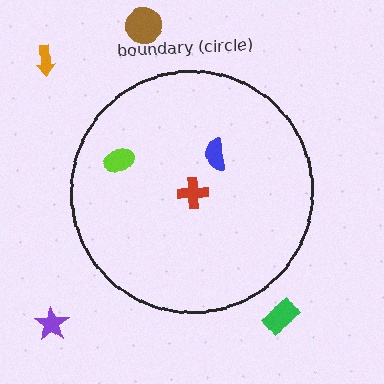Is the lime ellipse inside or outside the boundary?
Inside.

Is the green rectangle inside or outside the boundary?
Outside.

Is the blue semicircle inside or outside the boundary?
Inside.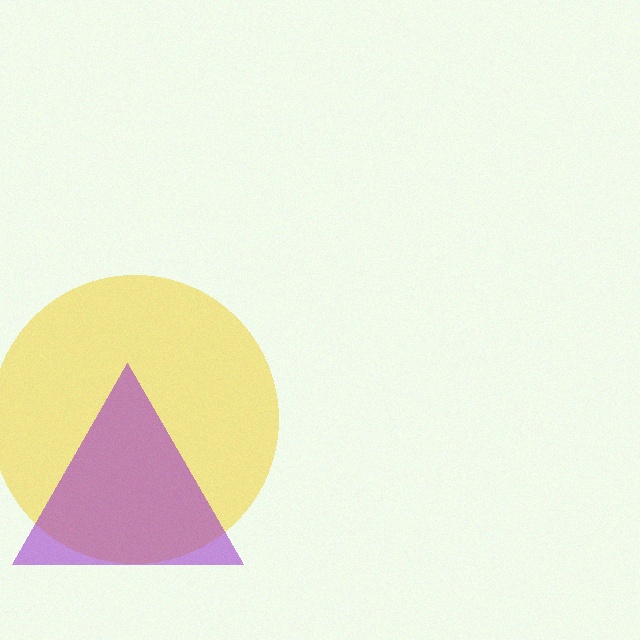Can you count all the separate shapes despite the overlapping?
Yes, there are 2 separate shapes.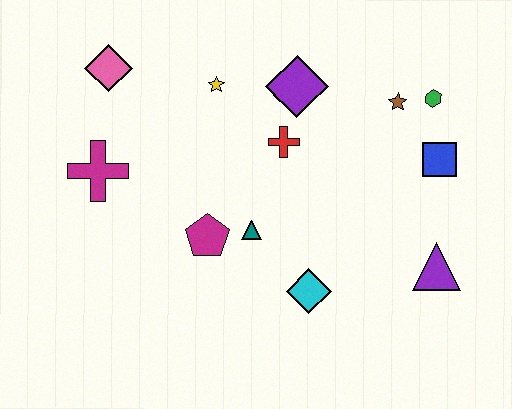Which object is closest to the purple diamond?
The red cross is closest to the purple diamond.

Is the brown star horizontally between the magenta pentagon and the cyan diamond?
No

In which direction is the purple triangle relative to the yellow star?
The purple triangle is to the right of the yellow star.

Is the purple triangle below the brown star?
Yes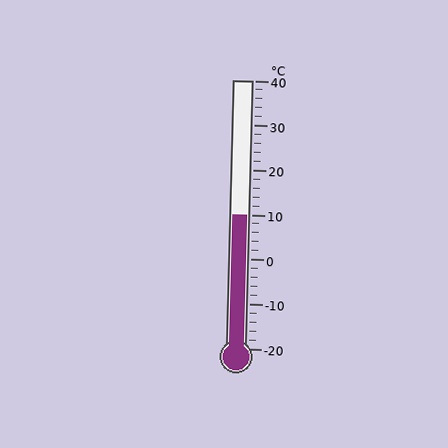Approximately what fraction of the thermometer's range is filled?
The thermometer is filled to approximately 50% of its range.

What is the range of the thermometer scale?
The thermometer scale ranges from -20°C to 40°C.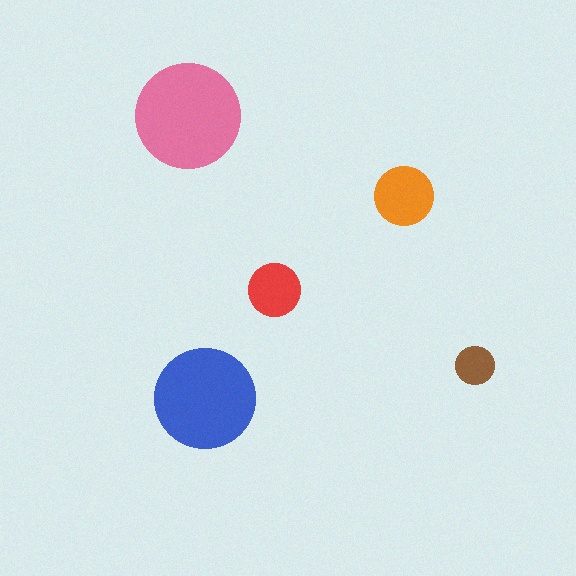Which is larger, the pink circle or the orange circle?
The pink one.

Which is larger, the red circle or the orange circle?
The orange one.